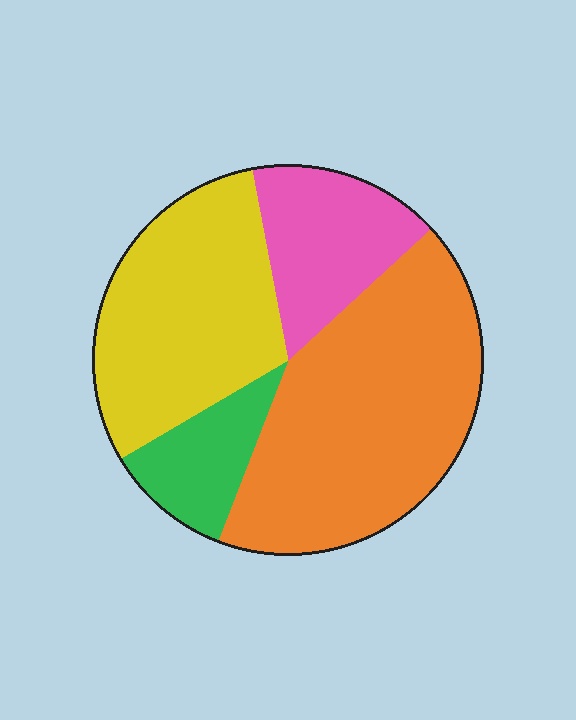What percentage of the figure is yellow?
Yellow covers about 30% of the figure.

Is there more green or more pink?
Pink.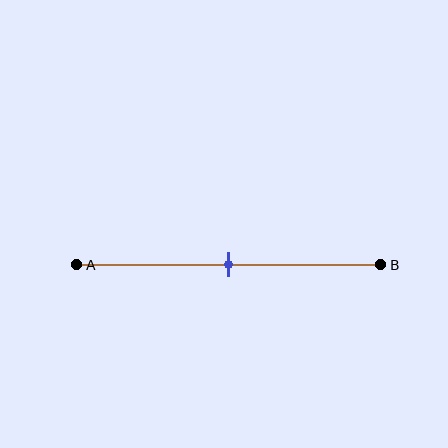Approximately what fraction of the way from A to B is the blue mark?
The blue mark is approximately 50% of the way from A to B.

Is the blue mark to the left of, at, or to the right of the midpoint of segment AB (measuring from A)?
The blue mark is approximately at the midpoint of segment AB.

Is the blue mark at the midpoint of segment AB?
Yes, the mark is approximately at the midpoint.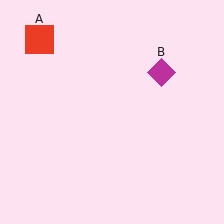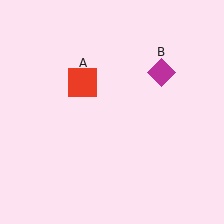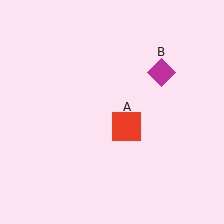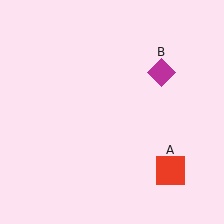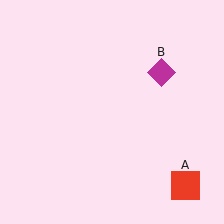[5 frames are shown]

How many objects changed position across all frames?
1 object changed position: red square (object A).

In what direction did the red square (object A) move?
The red square (object A) moved down and to the right.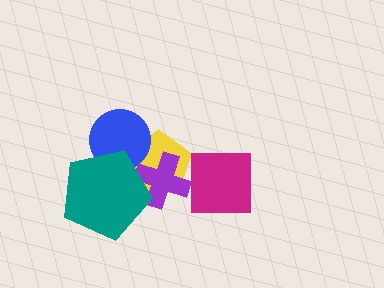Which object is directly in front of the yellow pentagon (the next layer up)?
The blue circle is directly in front of the yellow pentagon.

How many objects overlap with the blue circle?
2 objects overlap with the blue circle.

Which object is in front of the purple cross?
The teal pentagon is in front of the purple cross.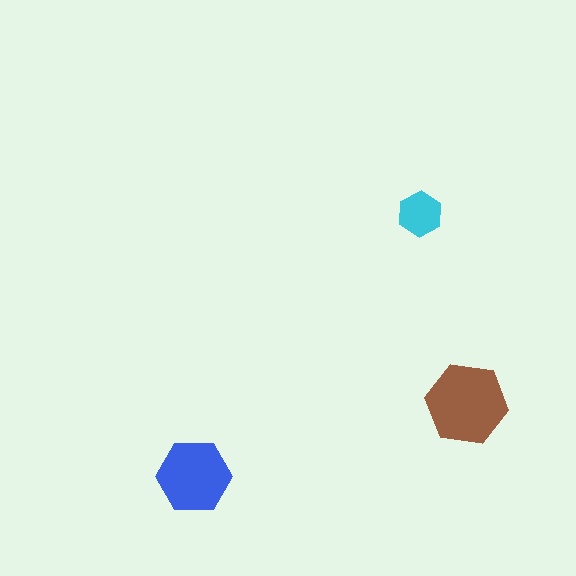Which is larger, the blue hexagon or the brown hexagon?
The brown one.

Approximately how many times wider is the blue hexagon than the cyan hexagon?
About 1.5 times wider.